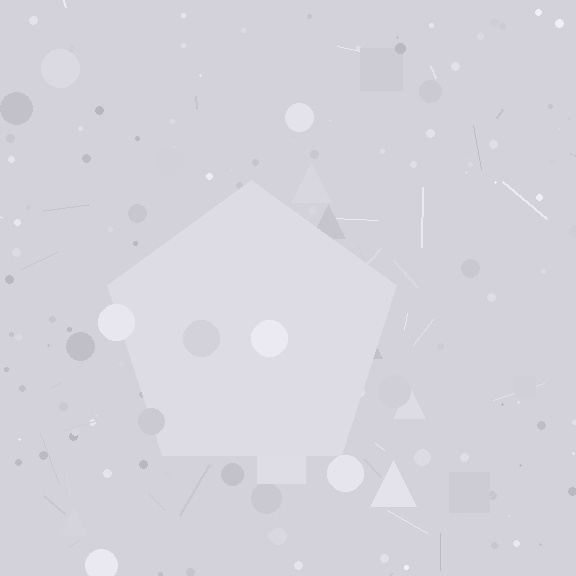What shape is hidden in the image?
A pentagon is hidden in the image.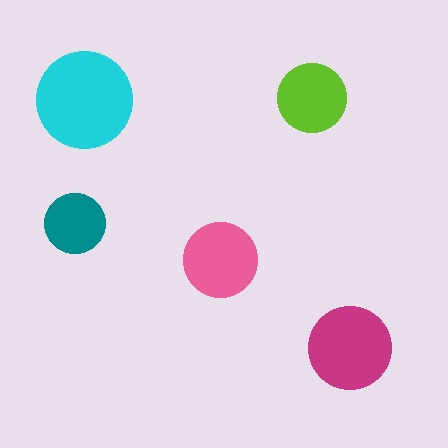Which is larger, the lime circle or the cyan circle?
The cyan one.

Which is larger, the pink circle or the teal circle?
The pink one.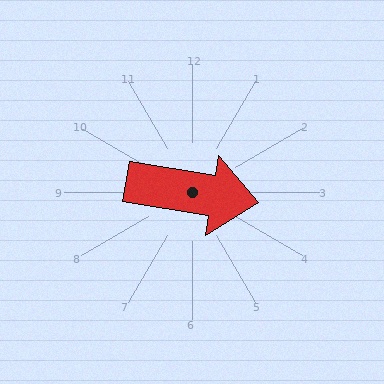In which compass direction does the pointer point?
East.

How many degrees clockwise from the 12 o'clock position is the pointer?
Approximately 99 degrees.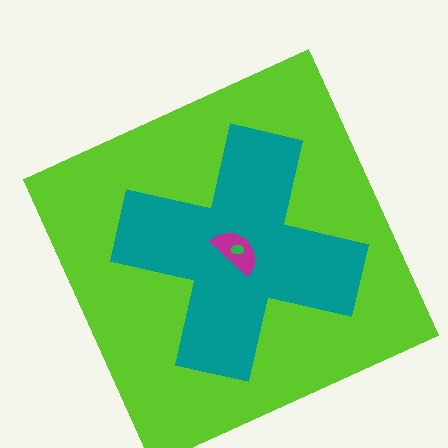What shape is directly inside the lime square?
The teal cross.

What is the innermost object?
The green ellipse.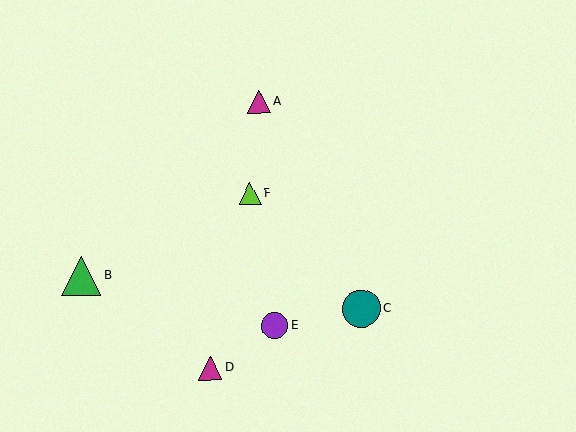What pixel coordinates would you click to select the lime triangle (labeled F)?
Click at (250, 194) to select the lime triangle F.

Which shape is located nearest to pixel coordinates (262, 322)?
The purple circle (labeled E) at (275, 325) is nearest to that location.